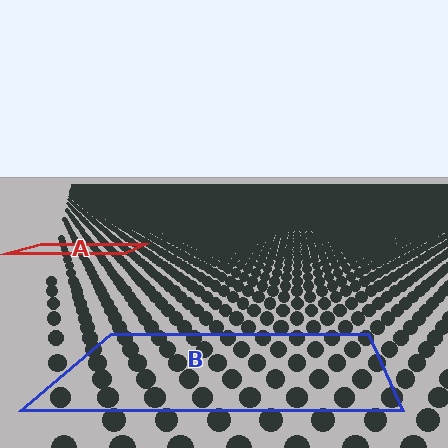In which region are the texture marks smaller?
The texture marks are smaller in region A, because it is farther away.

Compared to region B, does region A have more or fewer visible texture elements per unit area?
Region A has more texture elements per unit area — they are packed more densely because it is farther away.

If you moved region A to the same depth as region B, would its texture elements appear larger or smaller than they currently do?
They would appear larger. At a closer depth, the same texture elements are projected at a bigger on-screen size.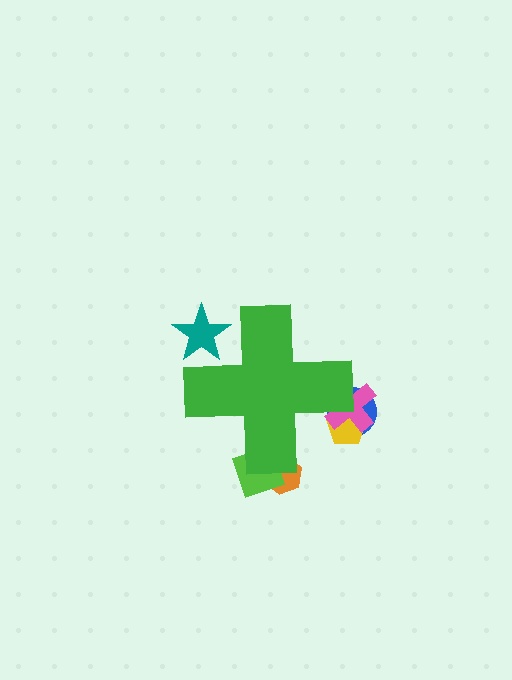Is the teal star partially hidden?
Yes, the teal star is partially hidden behind the green cross.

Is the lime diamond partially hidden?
Yes, the lime diamond is partially hidden behind the green cross.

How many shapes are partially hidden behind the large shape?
6 shapes are partially hidden.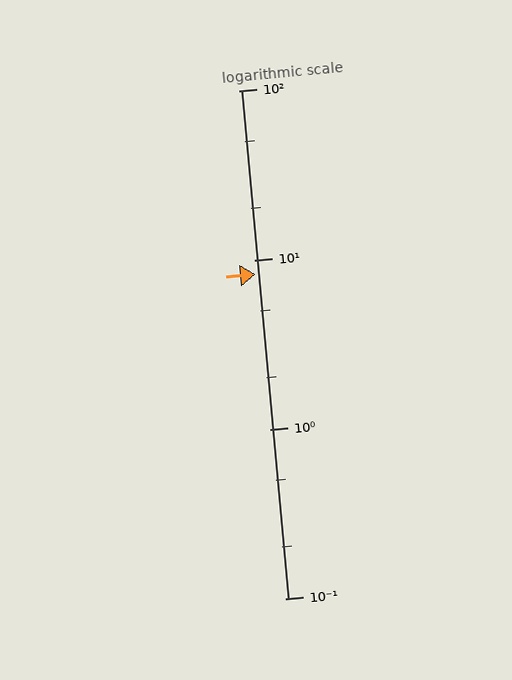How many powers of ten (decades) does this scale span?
The scale spans 3 decades, from 0.1 to 100.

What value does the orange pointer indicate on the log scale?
The pointer indicates approximately 8.2.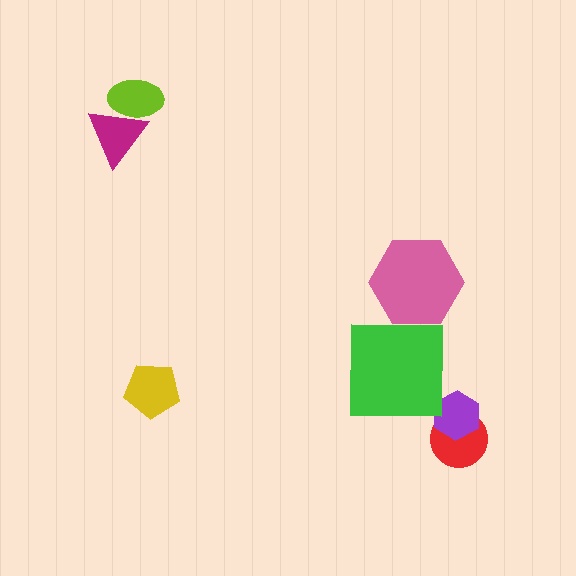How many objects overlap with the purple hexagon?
1 object overlaps with the purple hexagon.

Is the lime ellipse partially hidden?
Yes, it is partially covered by another shape.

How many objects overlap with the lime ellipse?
1 object overlaps with the lime ellipse.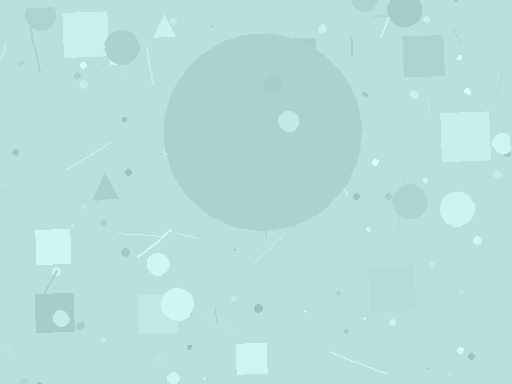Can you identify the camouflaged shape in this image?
The camouflaged shape is a circle.